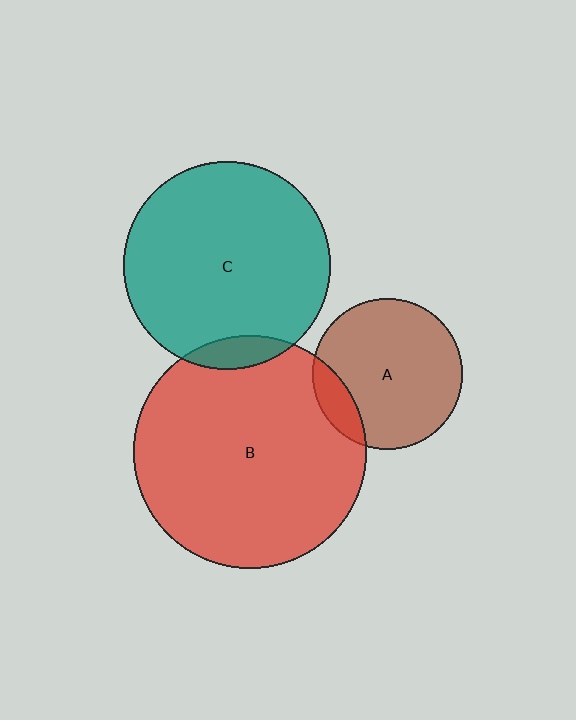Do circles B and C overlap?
Yes.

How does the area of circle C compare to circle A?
Approximately 1.9 times.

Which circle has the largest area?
Circle B (red).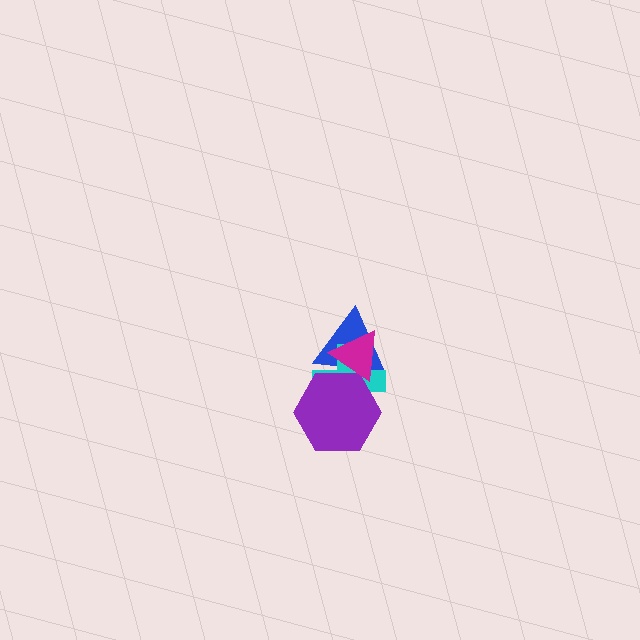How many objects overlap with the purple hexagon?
3 objects overlap with the purple hexagon.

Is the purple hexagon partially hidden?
Yes, it is partially covered by another shape.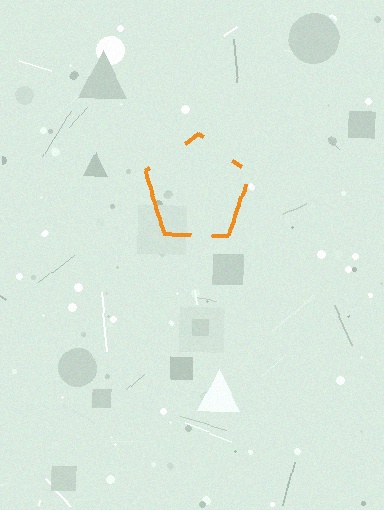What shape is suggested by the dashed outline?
The dashed outline suggests a pentagon.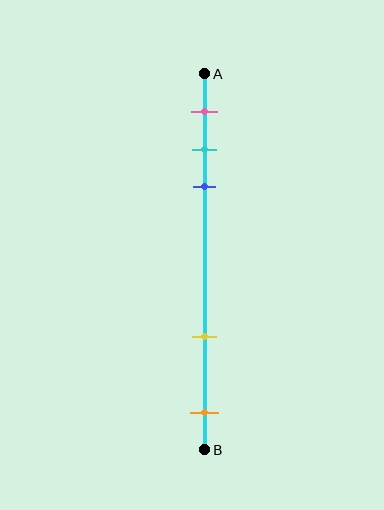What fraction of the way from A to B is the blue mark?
The blue mark is approximately 30% (0.3) of the way from A to B.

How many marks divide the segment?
There are 5 marks dividing the segment.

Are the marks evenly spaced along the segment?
No, the marks are not evenly spaced.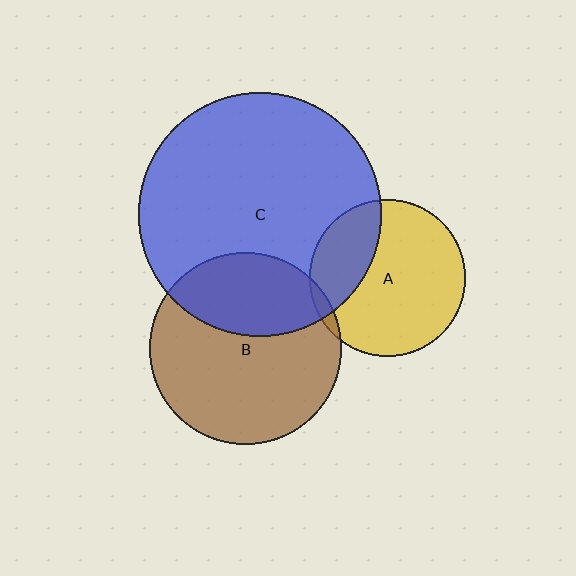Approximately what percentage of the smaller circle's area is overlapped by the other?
Approximately 30%.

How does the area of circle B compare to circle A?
Approximately 1.5 times.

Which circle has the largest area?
Circle C (blue).